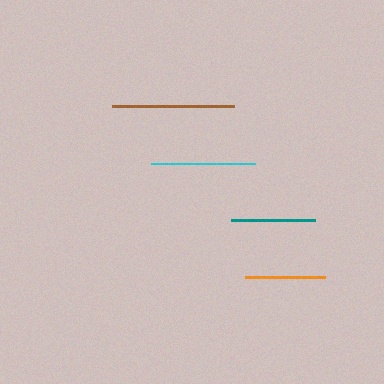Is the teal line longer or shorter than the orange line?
The teal line is longer than the orange line.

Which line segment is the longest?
The brown line is the longest at approximately 122 pixels.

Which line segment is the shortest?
The orange line is the shortest at approximately 80 pixels.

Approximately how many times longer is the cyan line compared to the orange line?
The cyan line is approximately 1.3 times the length of the orange line.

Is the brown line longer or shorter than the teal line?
The brown line is longer than the teal line.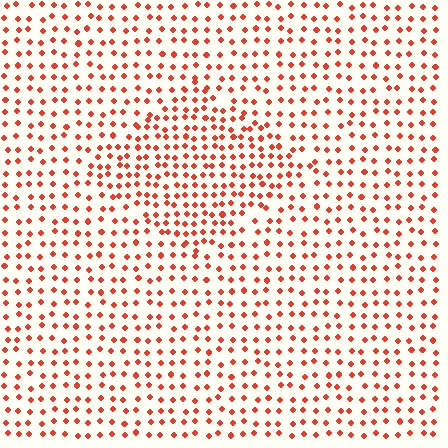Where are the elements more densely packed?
The elements are more densely packed inside the diamond boundary.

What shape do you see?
I see a diamond.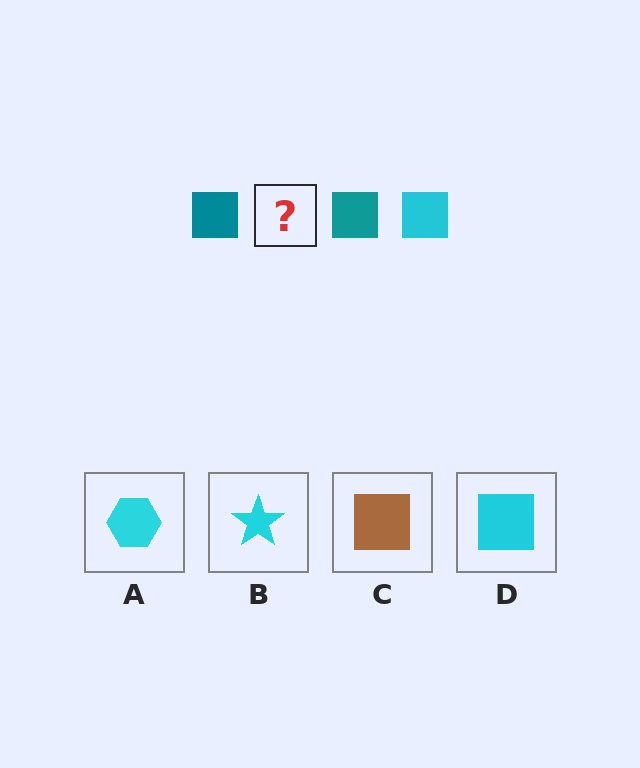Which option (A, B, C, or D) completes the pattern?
D.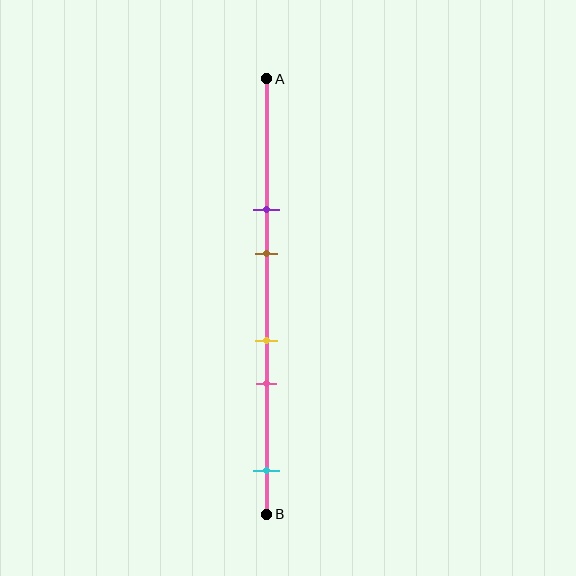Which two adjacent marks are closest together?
The yellow and pink marks are the closest adjacent pair.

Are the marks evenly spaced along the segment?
No, the marks are not evenly spaced.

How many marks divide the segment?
There are 5 marks dividing the segment.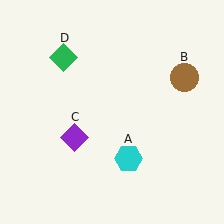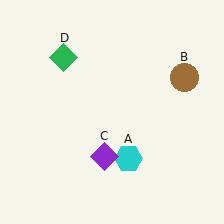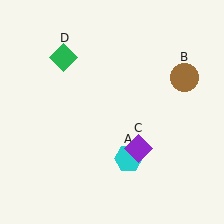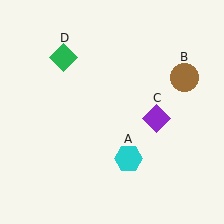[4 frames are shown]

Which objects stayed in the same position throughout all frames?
Cyan hexagon (object A) and brown circle (object B) and green diamond (object D) remained stationary.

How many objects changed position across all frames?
1 object changed position: purple diamond (object C).